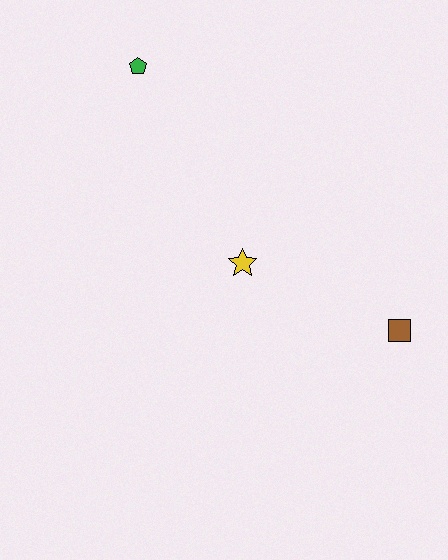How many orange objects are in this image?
There are no orange objects.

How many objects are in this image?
There are 3 objects.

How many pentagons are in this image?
There is 1 pentagon.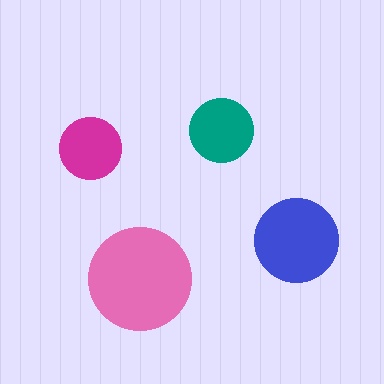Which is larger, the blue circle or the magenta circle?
The blue one.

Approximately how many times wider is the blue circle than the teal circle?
About 1.5 times wider.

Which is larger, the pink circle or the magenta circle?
The pink one.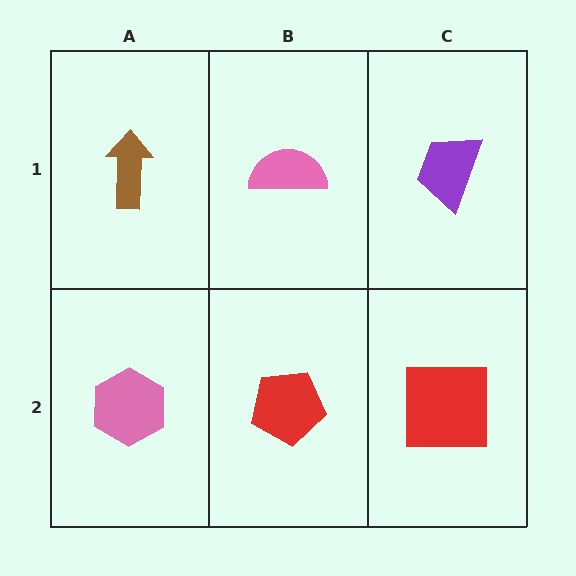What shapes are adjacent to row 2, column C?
A purple trapezoid (row 1, column C), a red pentagon (row 2, column B).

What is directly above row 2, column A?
A brown arrow.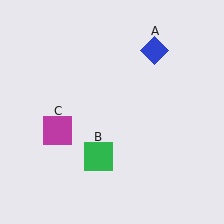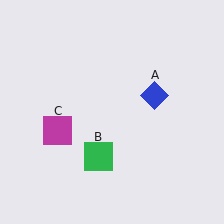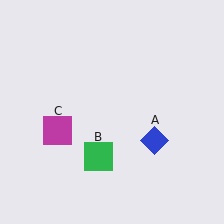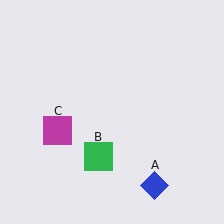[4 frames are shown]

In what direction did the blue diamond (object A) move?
The blue diamond (object A) moved down.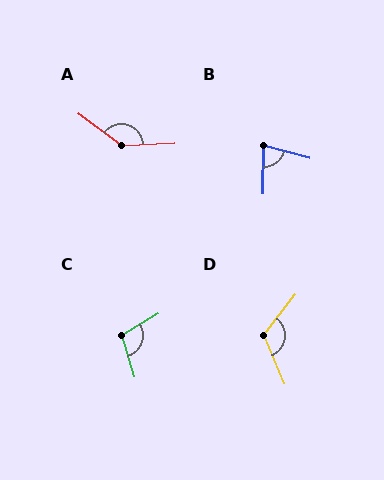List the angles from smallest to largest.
B (75°), C (104°), D (118°), A (141°).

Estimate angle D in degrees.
Approximately 118 degrees.